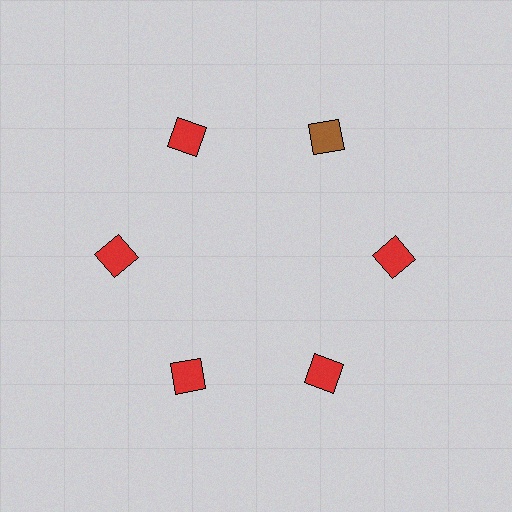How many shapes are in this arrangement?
There are 6 shapes arranged in a ring pattern.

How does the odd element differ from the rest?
It has a different color: brown instead of red.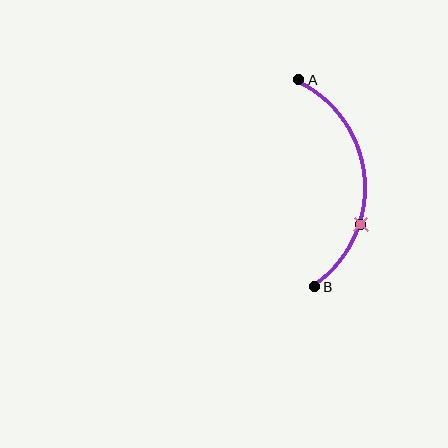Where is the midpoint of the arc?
The arc midpoint is the point on the curve farthest from the straight line joining A and B. It sits to the right of that line.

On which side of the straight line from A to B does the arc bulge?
The arc bulges to the right of the straight line connecting A and B.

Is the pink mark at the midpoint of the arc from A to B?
No. The pink mark lies on the arc but is closer to endpoint B. The arc midpoint would be at the point on the curve equidistant along the arc from both A and B.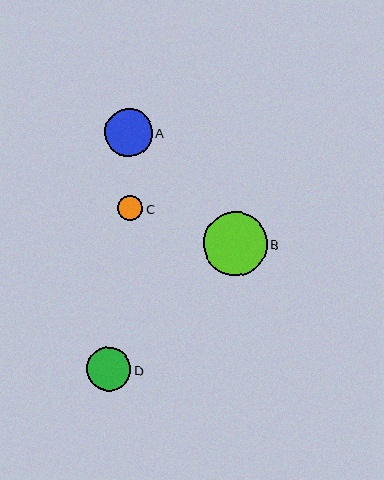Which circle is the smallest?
Circle C is the smallest with a size of approximately 26 pixels.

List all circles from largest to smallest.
From largest to smallest: B, A, D, C.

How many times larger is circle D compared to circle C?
Circle D is approximately 1.7 times the size of circle C.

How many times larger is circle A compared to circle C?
Circle A is approximately 1.9 times the size of circle C.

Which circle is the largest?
Circle B is the largest with a size of approximately 64 pixels.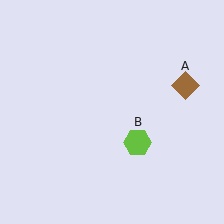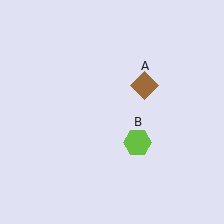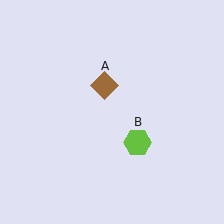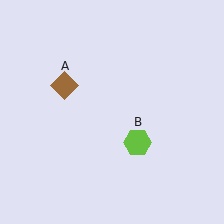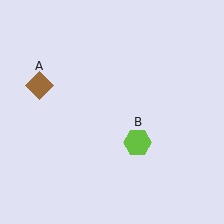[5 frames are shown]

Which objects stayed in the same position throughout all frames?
Lime hexagon (object B) remained stationary.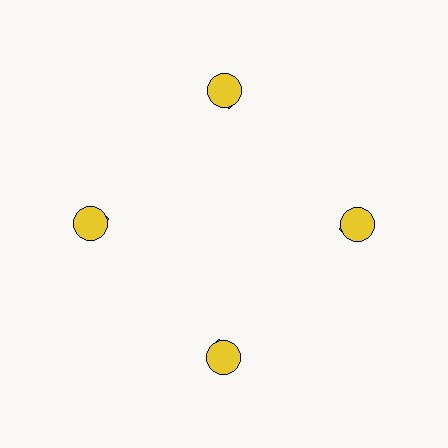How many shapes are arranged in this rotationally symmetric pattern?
There are 8 shapes, arranged in 4 groups of 2.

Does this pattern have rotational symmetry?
Yes, this pattern has 4-fold rotational symmetry. It looks the same after rotating 90 degrees around the center.